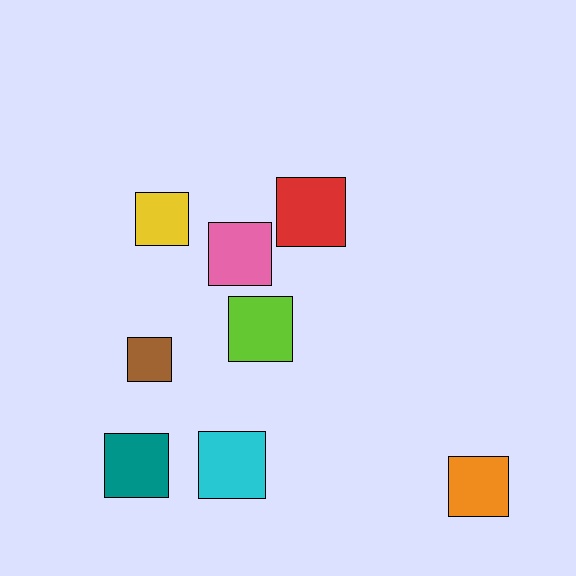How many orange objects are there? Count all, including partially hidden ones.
There is 1 orange object.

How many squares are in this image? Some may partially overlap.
There are 8 squares.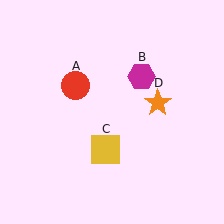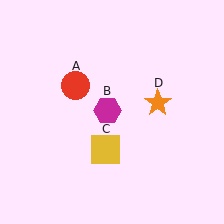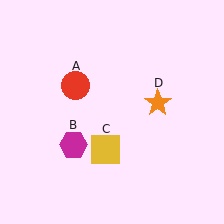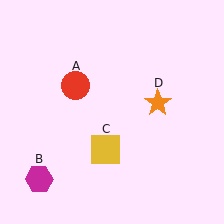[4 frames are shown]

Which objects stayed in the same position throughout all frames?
Red circle (object A) and yellow square (object C) and orange star (object D) remained stationary.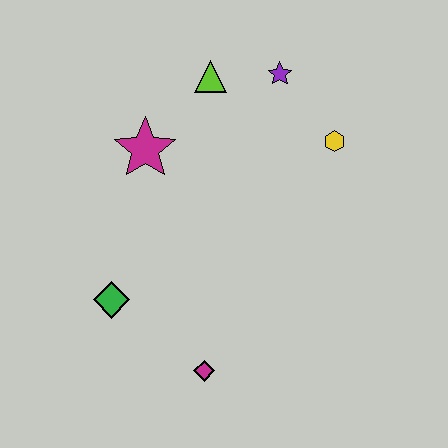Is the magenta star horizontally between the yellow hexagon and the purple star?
No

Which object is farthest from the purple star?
The magenta diamond is farthest from the purple star.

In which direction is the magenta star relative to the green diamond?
The magenta star is above the green diamond.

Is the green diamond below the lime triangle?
Yes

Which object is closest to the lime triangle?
The purple star is closest to the lime triangle.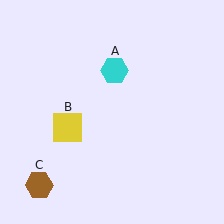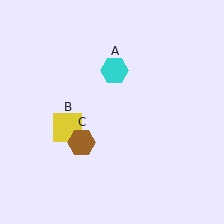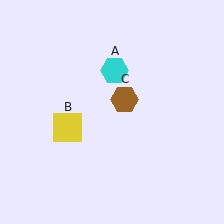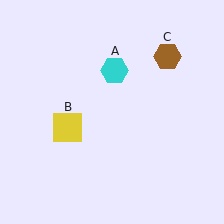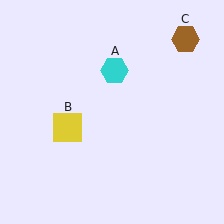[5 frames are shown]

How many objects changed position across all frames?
1 object changed position: brown hexagon (object C).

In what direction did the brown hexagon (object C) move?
The brown hexagon (object C) moved up and to the right.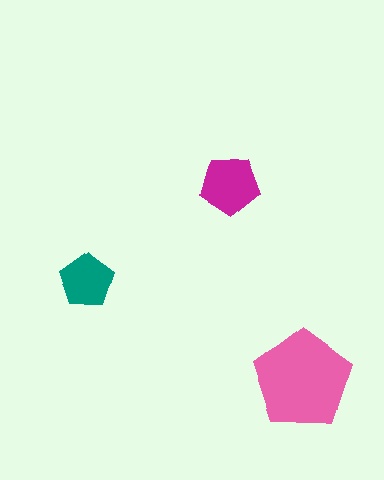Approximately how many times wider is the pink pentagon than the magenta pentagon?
About 1.5 times wider.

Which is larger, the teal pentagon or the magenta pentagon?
The magenta one.